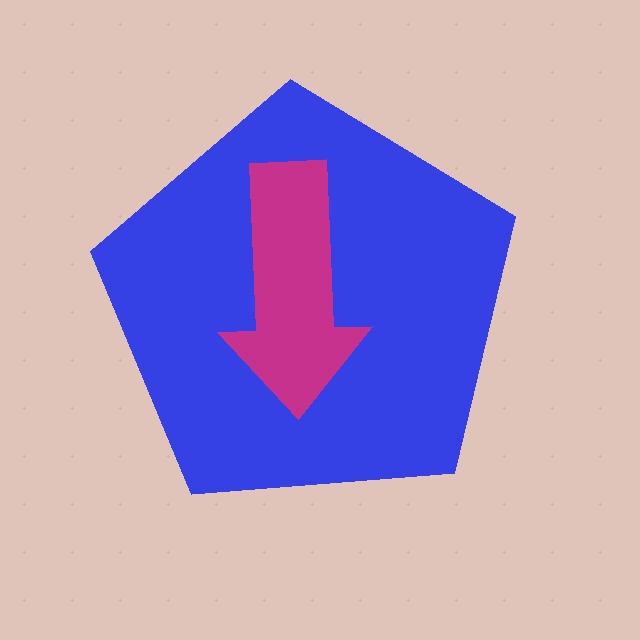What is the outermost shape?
The blue pentagon.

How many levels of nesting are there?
2.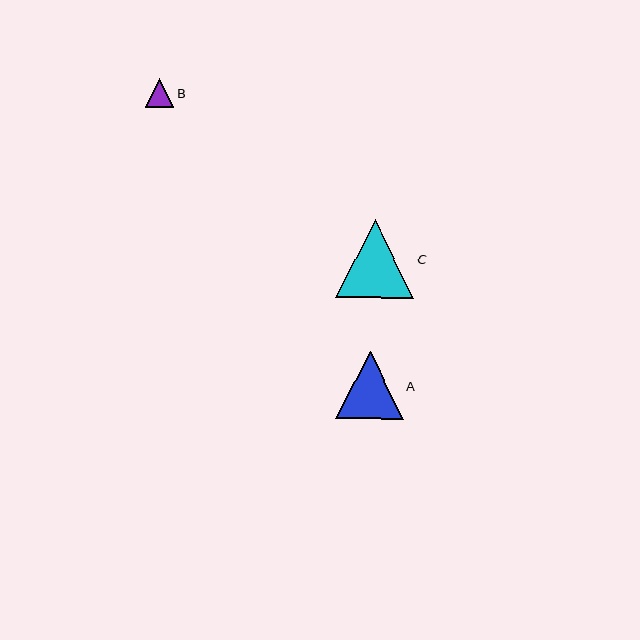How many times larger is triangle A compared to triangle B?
Triangle A is approximately 2.3 times the size of triangle B.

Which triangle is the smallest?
Triangle B is the smallest with a size of approximately 29 pixels.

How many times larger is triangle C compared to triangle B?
Triangle C is approximately 2.7 times the size of triangle B.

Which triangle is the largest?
Triangle C is the largest with a size of approximately 79 pixels.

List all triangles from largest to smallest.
From largest to smallest: C, A, B.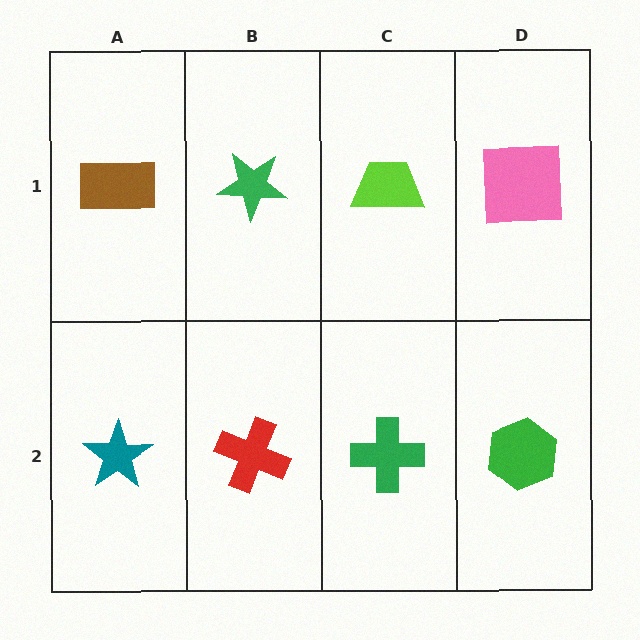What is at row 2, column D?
A green hexagon.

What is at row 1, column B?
A green star.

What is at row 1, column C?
A lime trapezoid.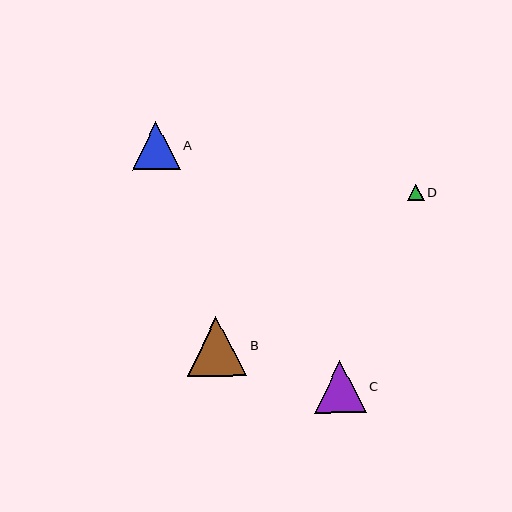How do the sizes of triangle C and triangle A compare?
Triangle C and triangle A are approximately the same size.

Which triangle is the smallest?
Triangle D is the smallest with a size of approximately 17 pixels.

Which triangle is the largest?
Triangle B is the largest with a size of approximately 59 pixels.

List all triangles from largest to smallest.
From largest to smallest: B, C, A, D.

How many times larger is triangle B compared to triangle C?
Triangle B is approximately 1.1 times the size of triangle C.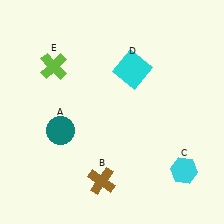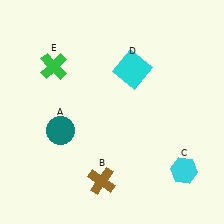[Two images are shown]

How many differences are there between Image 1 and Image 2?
There is 1 difference between the two images.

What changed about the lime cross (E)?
In Image 1, E is lime. In Image 2, it changed to green.